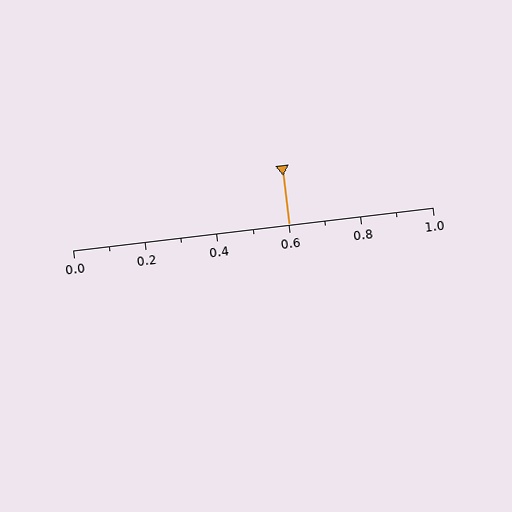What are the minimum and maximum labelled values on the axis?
The axis runs from 0.0 to 1.0.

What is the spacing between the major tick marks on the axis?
The major ticks are spaced 0.2 apart.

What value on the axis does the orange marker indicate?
The marker indicates approximately 0.6.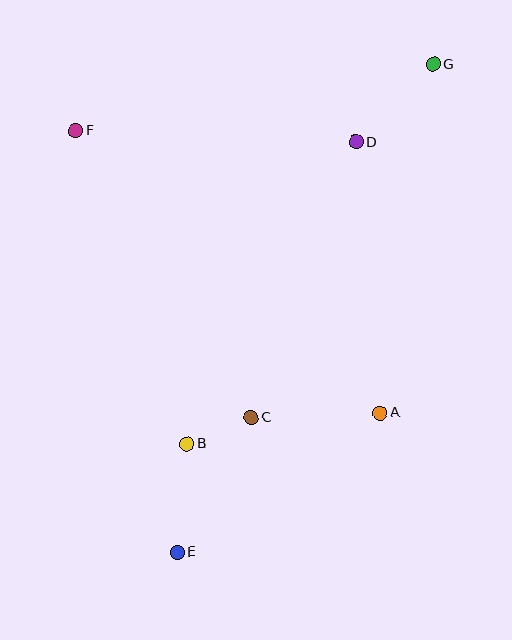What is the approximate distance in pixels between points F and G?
The distance between F and G is approximately 364 pixels.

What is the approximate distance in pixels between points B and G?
The distance between B and G is approximately 452 pixels.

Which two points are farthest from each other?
Points E and G are farthest from each other.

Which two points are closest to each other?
Points B and C are closest to each other.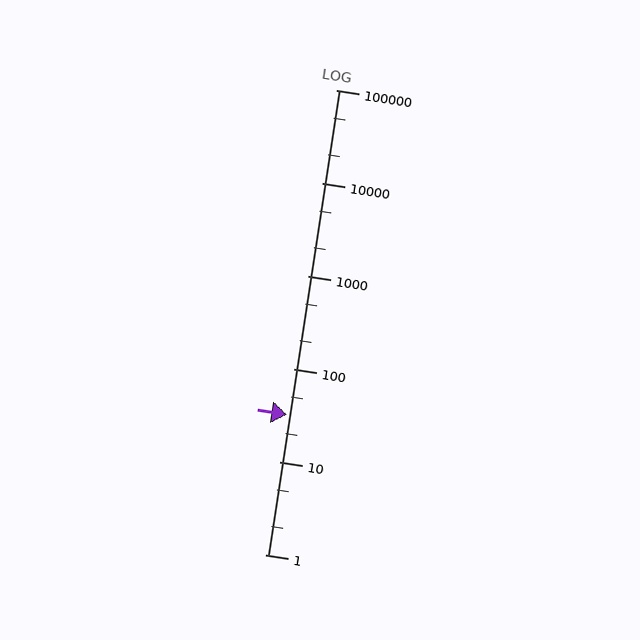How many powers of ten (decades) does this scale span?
The scale spans 5 decades, from 1 to 100000.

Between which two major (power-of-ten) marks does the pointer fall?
The pointer is between 10 and 100.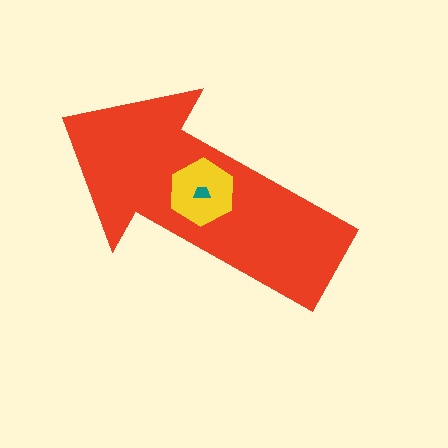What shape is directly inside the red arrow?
The yellow hexagon.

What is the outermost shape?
The red arrow.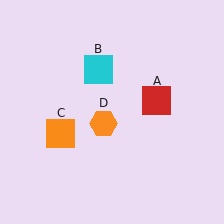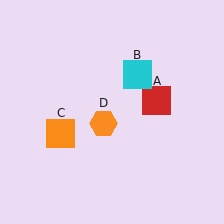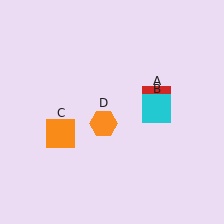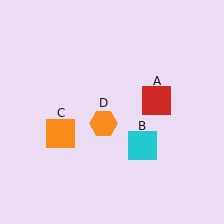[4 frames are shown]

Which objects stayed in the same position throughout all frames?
Red square (object A) and orange square (object C) and orange hexagon (object D) remained stationary.